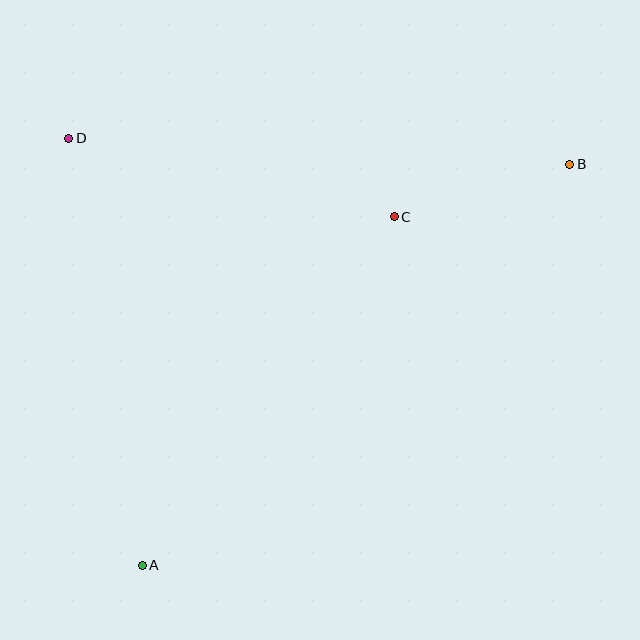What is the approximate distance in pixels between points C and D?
The distance between C and D is approximately 335 pixels.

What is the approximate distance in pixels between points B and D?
The distance between B and D is approximately 501 pixels.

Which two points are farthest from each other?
Points A and B are farthest from each other.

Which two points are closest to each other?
Points B and C are closest to each other.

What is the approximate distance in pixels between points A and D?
The distance between A and D is approximately 433 pixels.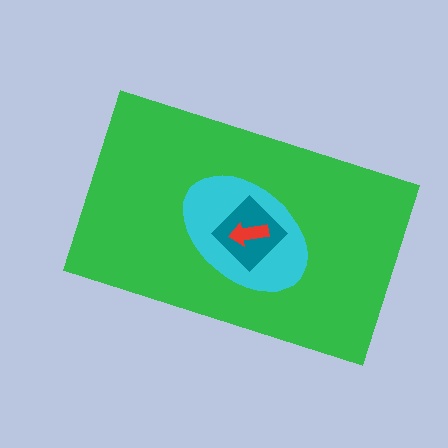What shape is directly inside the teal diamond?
The red arrow.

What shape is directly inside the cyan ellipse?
The teal diamond.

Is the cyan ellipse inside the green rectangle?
Yes.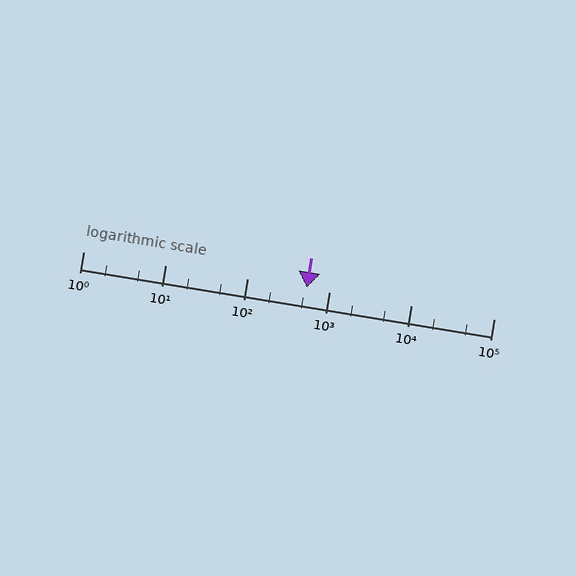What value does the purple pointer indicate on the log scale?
The pointer indicates approximately 530.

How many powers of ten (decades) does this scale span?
The scale spans 5 decades, from 1 to 100000.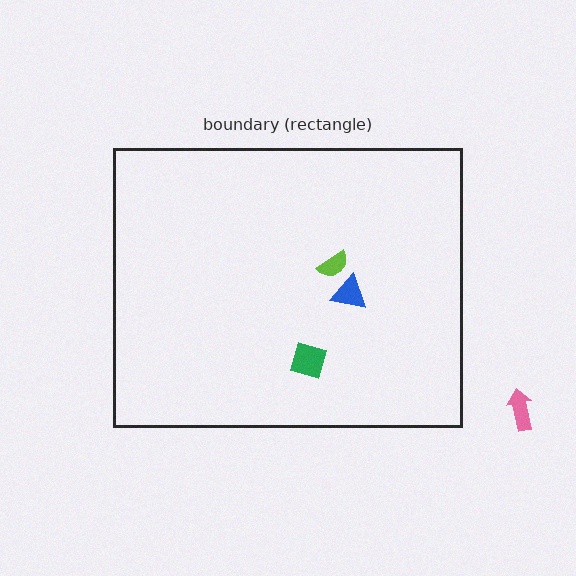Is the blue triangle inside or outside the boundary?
Inside.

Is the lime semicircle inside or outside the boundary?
Inside.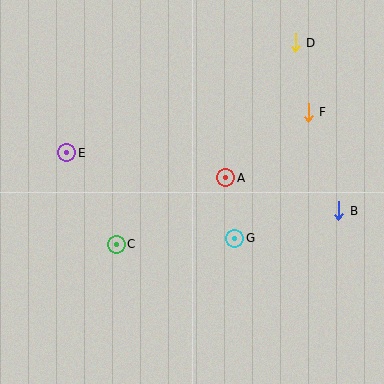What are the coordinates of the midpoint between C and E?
The midpoint between C and E is at (91, 198).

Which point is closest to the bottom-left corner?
Point C is closest to the bottom-left corner.